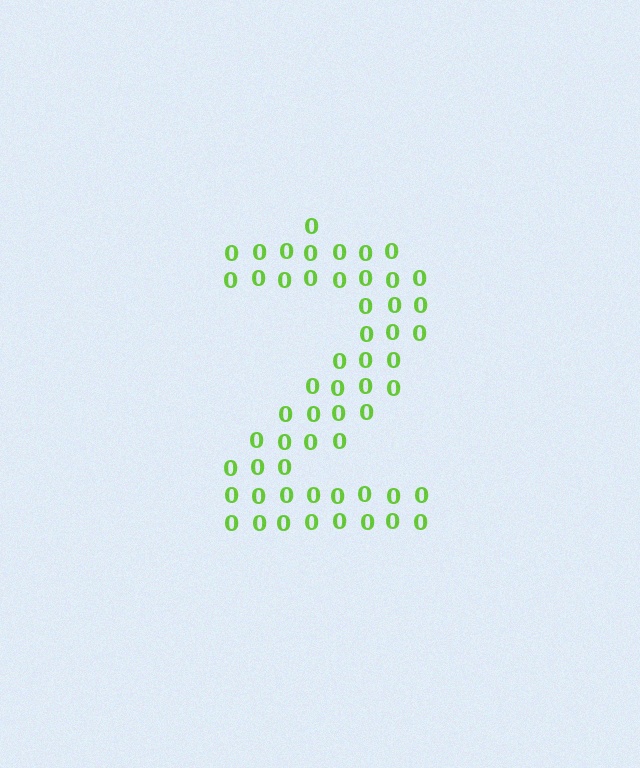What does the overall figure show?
The overall figure shows the digit 2.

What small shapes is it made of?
It is made of small digit 0's.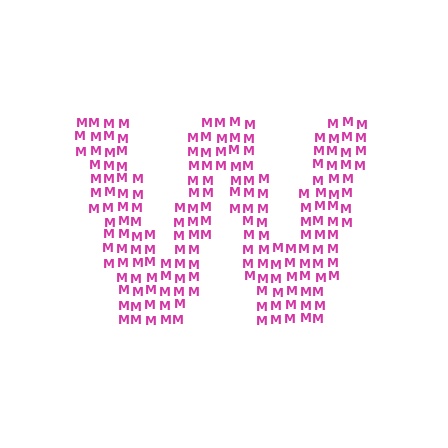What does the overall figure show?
The overall figure shows the letter W.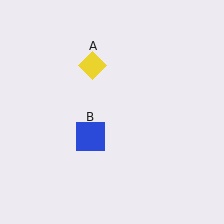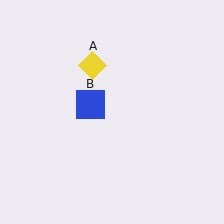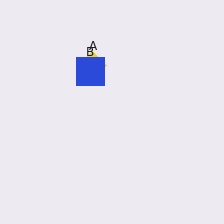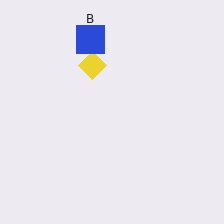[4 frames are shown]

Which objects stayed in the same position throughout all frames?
Yellow diamond (object A) remained stationary.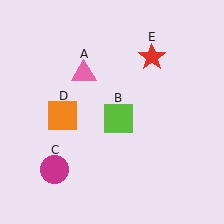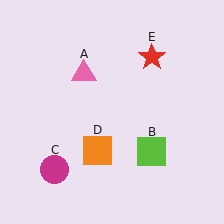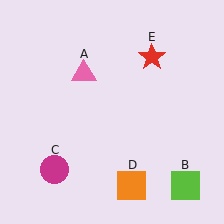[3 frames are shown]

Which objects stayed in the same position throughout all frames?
Pink triangle (object A) and magenta circle (object C) and red star (object E) remained stationary.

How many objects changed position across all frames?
2 objects changed position: lime square (object B), orange square (object D).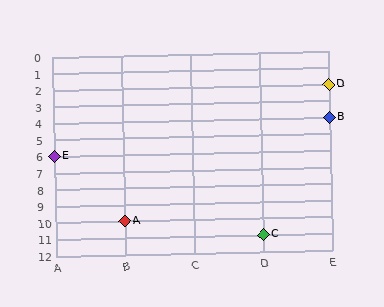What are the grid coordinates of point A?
Point A is at grid coordinates (B, 10).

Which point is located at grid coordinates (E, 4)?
Point B is at (E, 4).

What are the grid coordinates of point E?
Point E is at grid coordinates (A, 6).